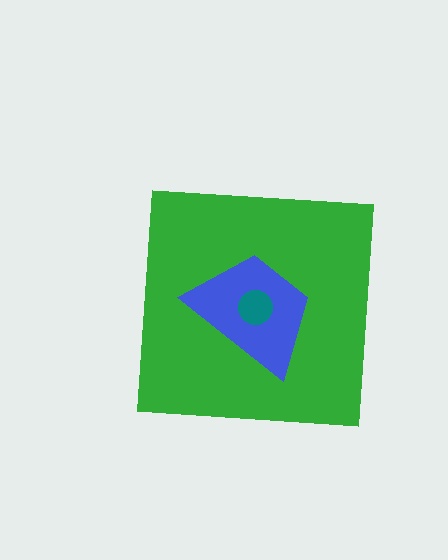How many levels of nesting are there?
3.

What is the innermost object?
The teal circle.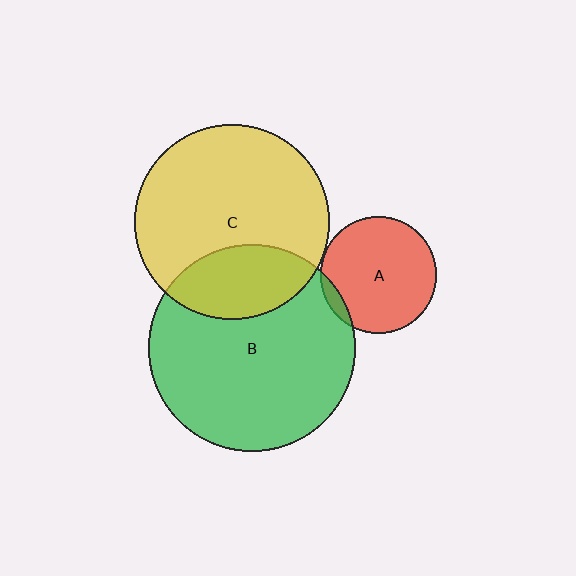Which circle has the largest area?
Circle B (green).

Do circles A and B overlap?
Yes.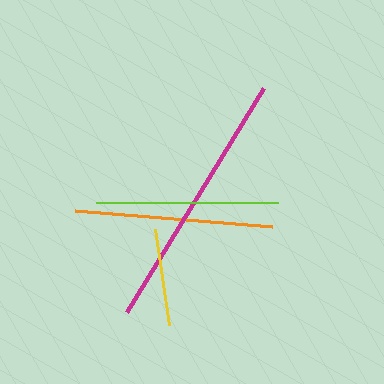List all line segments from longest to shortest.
From longest to shortest: magenta, orange, lime, yellow.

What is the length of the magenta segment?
The magenta segment is approximately 262 pixels long.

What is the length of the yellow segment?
The yellow segment is approximately 97 pixels long.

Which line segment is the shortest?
The yellow line is the shortest at approximately 97 pixels.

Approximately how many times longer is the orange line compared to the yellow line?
The orange line is approximately 2.0 times the length of the yellow line.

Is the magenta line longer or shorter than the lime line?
The magenta line is longer than the lime line.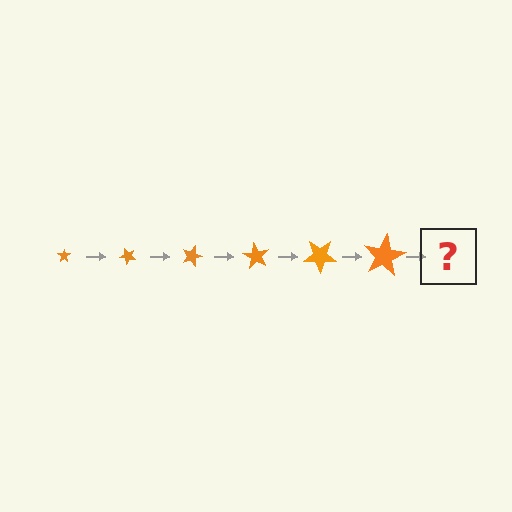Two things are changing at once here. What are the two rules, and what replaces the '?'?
The two rules are that the star grows larger each step and it rotates 45 degrees each step. The '?' should be a star, larger than the previous one and rotated 270 degrees from the start.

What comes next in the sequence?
The next element should be a star, larger than the previous one and rotated 270 degrees from the start.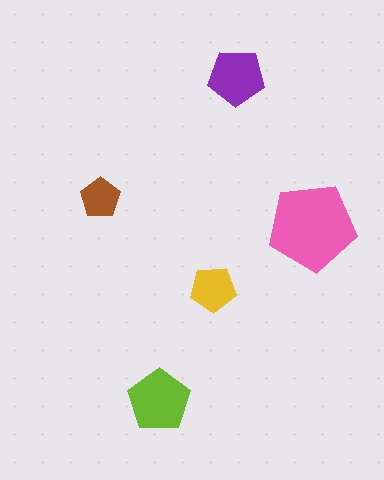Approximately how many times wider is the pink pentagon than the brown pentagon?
About 2 times wider.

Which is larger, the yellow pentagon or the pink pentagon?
The pink one.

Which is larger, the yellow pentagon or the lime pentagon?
The lime one.